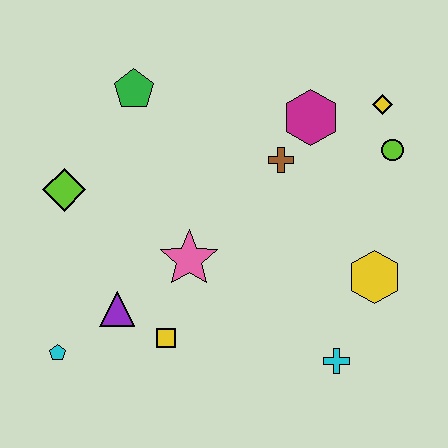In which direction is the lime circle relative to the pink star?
The lime circle is to the right of the pink star.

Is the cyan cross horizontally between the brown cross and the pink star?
No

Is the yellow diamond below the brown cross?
No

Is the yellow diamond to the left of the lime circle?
Yes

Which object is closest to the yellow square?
The purple triangle is closest to the yellow square.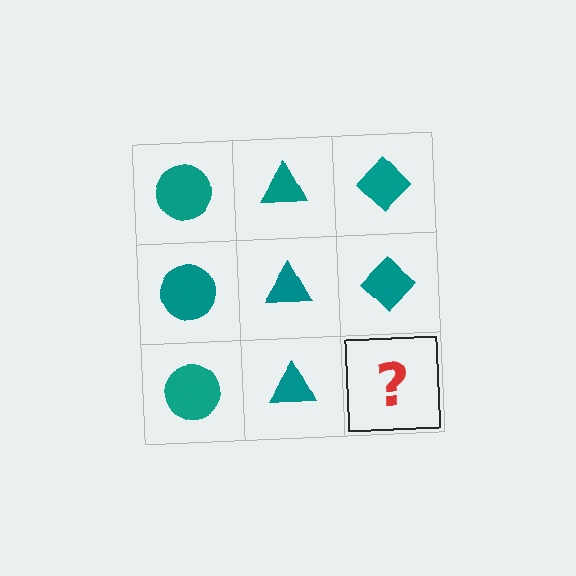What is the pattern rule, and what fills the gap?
The rule is that each column has a consistent shape. The gap should be filled with a teal diamond.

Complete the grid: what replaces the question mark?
The question mark should be replaced with a teal diamond.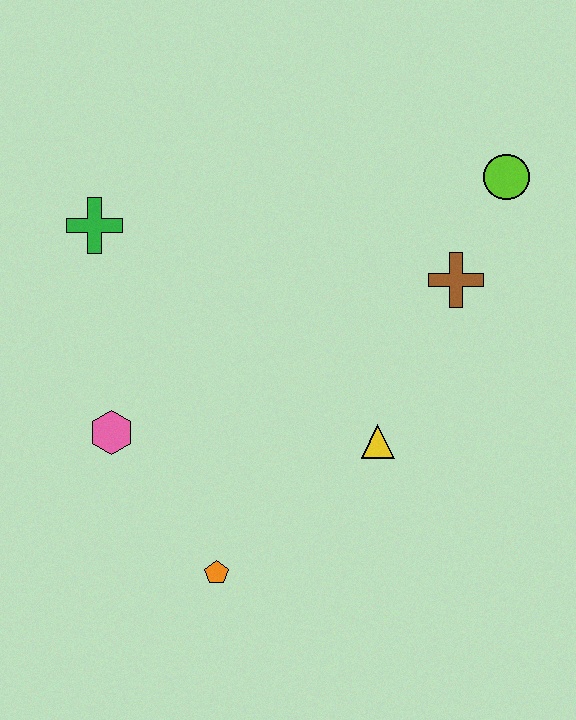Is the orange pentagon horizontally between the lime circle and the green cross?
Yes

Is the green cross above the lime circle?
No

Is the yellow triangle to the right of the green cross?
Yes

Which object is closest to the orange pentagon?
The pink hexagon is closest to the orange pentagon.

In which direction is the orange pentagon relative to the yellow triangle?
The orange pentagon is to the left of the yellow triangle.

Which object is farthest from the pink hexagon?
The lime circle is farthest from the pink hexagon.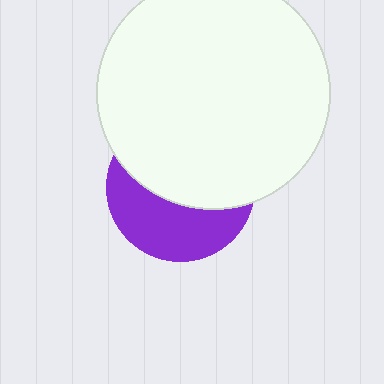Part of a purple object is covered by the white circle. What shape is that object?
It is a circle.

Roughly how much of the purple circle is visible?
A small part of it is visible (roughly 43%).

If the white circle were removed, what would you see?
You would see the complete purple circle.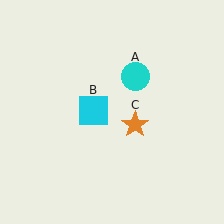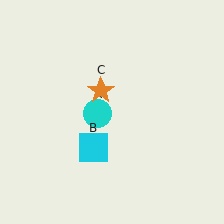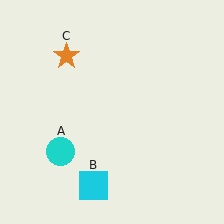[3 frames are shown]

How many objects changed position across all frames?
3 objects changed position: cyan circle (object A), cyan square (object B), orange star (object C).